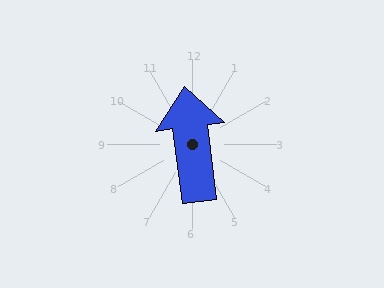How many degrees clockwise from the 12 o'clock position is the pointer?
Approximately 353 degrees.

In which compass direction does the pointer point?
North.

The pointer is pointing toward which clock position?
Roughly 12 o'clock.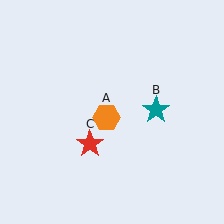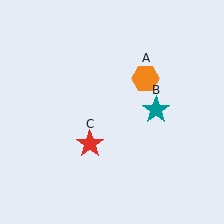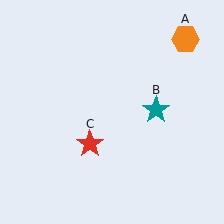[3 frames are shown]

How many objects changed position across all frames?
1 object changed position: orange hexagon (object A).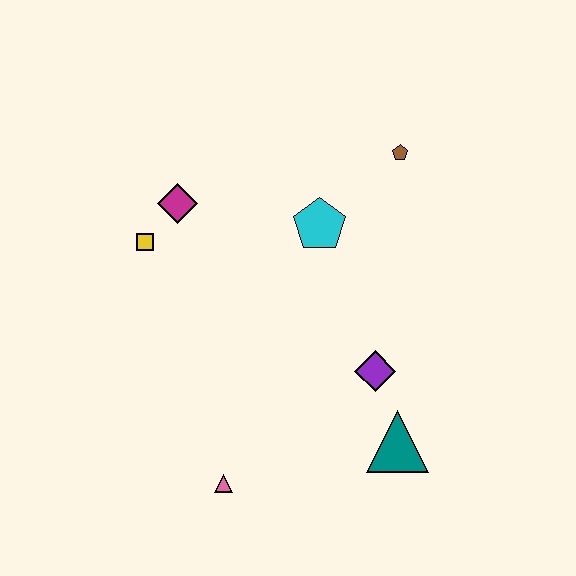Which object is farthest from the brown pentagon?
The pink triangle is farthest from the brown pentagon.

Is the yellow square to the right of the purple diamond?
No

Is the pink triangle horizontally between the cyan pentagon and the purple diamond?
No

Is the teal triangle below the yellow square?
Yes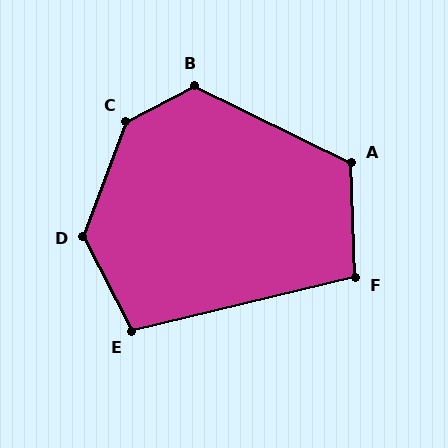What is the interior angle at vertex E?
Approximately 104 degrees (obtuse).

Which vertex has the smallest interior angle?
F, at approximately 102 degrees.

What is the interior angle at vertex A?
Approximately 118 degrees (obtuse).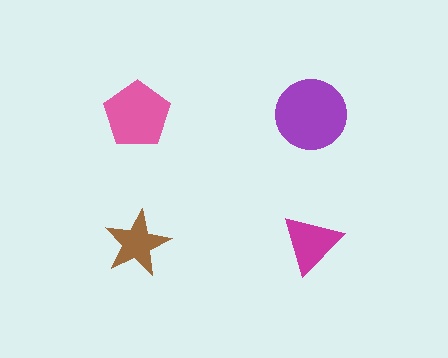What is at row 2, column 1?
A brown star.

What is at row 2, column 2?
A magenta triangle.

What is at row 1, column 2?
A purple circle.